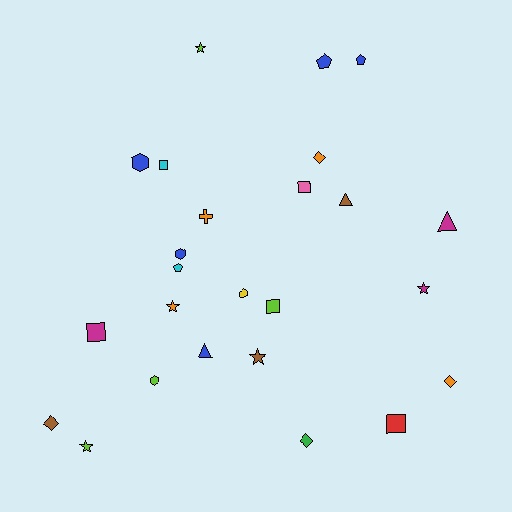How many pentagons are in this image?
There are 3 pentagons.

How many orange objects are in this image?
There are 4 orange objects.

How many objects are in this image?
There are 25 objects.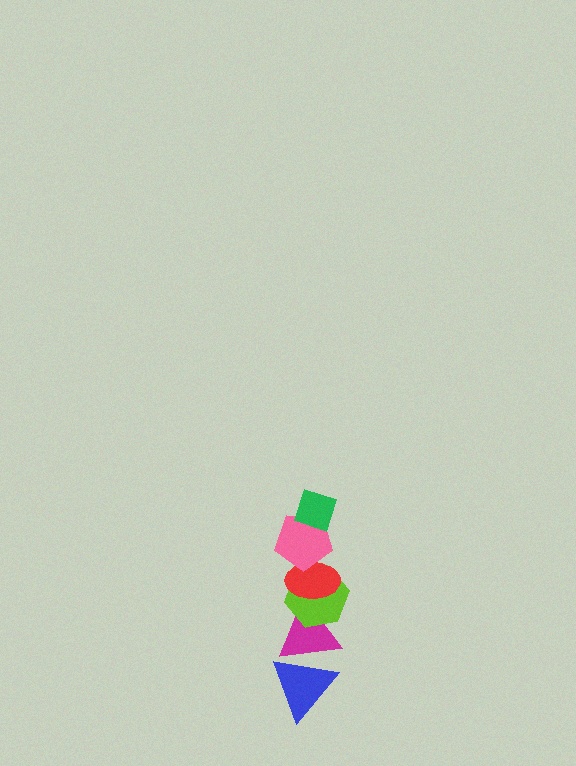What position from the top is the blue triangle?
The blue triangle is 6th from the top.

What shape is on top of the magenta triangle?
The lime hexagon is on top of the magenta triangle.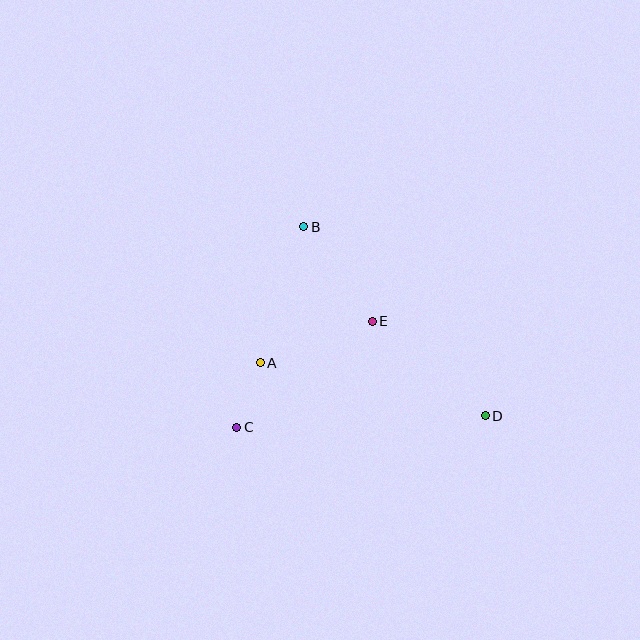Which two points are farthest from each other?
Points B and D are farthest from each other.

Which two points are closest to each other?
Points A and C are closest to each other.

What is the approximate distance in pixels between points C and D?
The distance between C and D is approximately 249 pixels.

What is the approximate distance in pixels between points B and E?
The distance between B and E is approximately 117 pixels.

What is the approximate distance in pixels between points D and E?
The distance between D and E is approximately 147 pixels.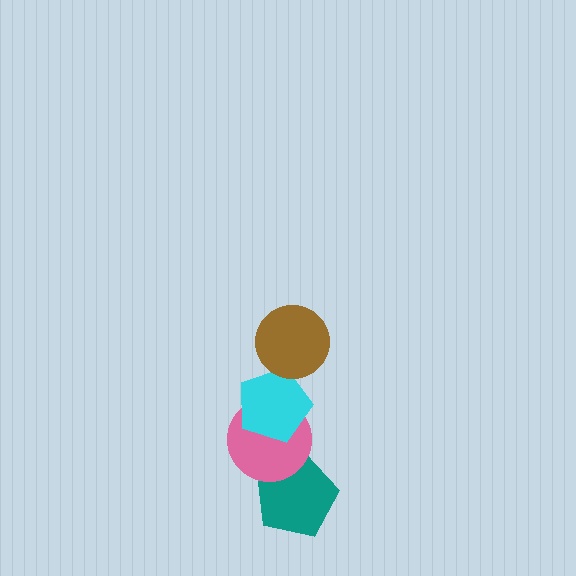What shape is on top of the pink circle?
The cyan pentagon is on top of the pink circle.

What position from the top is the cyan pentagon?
The cyan pentagon is 2nd from the top.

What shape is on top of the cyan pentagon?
The brown circle is on top of the cyan pentagon.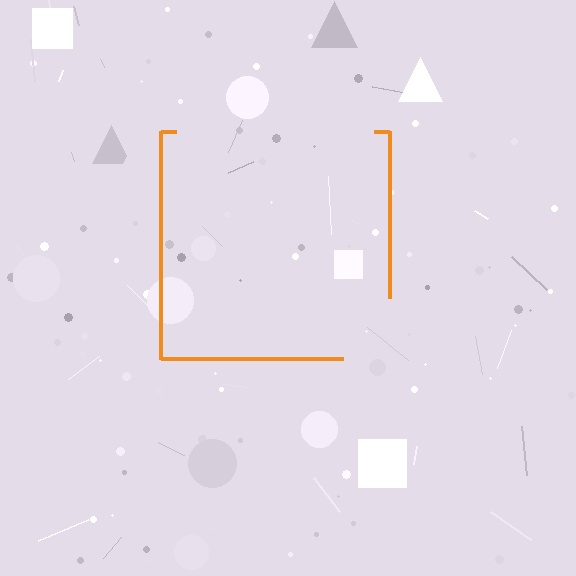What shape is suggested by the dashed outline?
The dashed outline suggests a square.